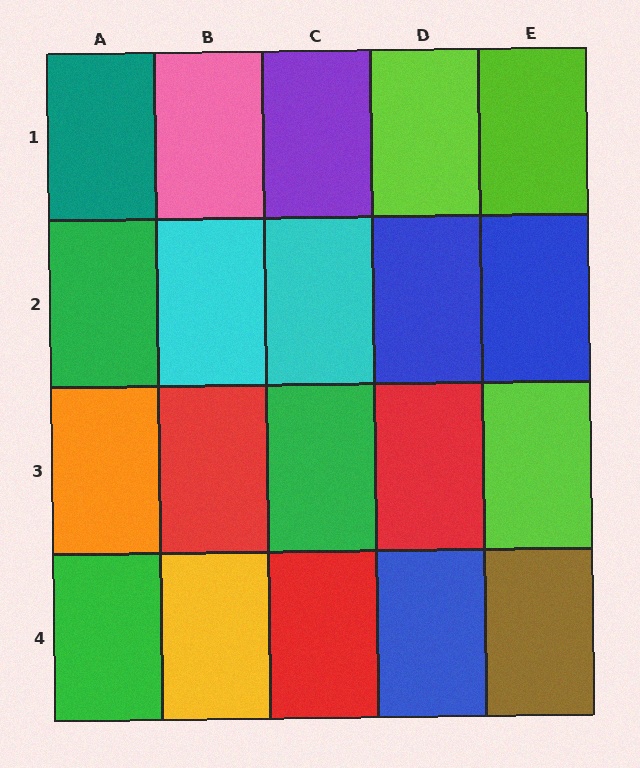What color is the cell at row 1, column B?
Pink.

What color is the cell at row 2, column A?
Green.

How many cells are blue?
3 cells are blue.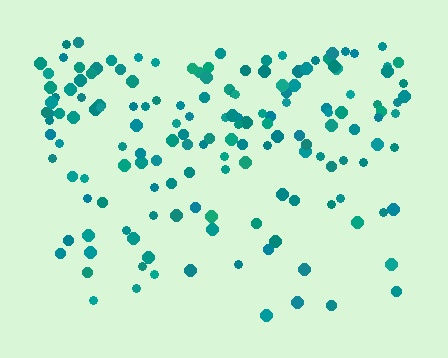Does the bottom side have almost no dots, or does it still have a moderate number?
Still a moderate number, just noticeably fewer than the top.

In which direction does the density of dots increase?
From bottom to top, with the top side densest.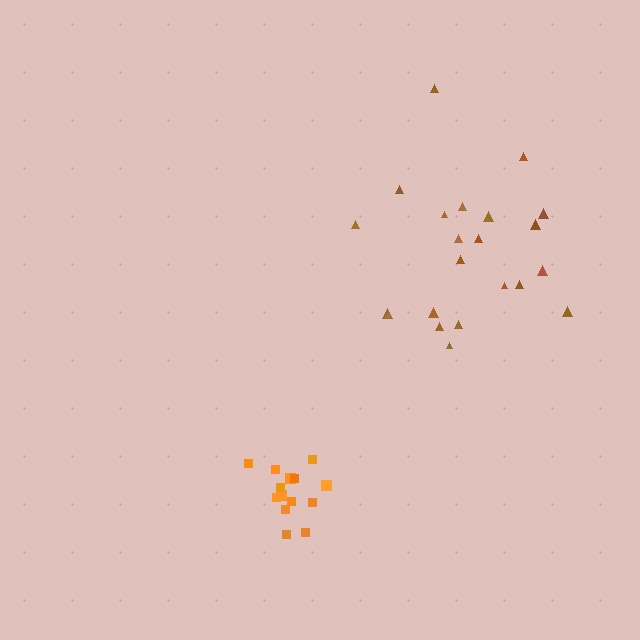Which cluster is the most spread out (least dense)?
Brown.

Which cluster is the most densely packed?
Orange.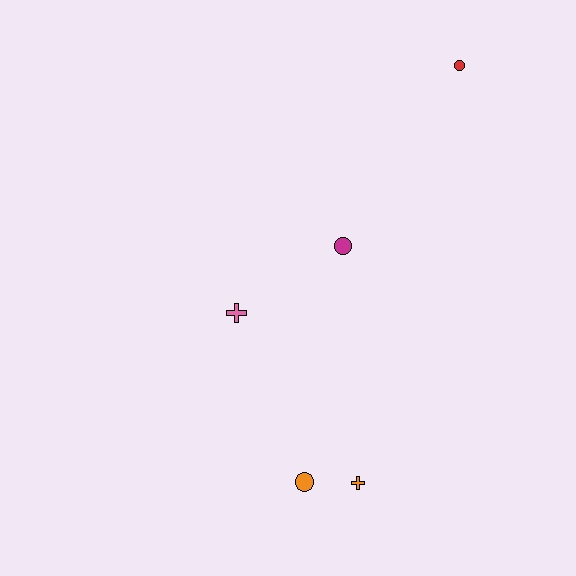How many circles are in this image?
There are 3 circles.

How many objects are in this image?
There are 5 objects.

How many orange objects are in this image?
There are 2 orange objects.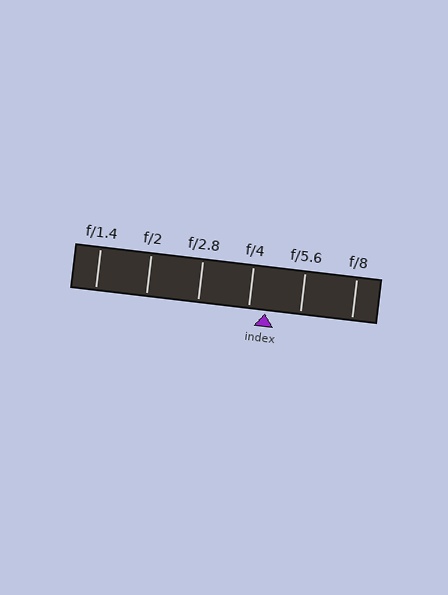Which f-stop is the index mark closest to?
The index mark is closest to f/4.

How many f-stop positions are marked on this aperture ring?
There are 6 f-stop positions marked.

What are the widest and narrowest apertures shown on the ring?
The widest aperture shown is f/1.4 and the narrowest is f/8.